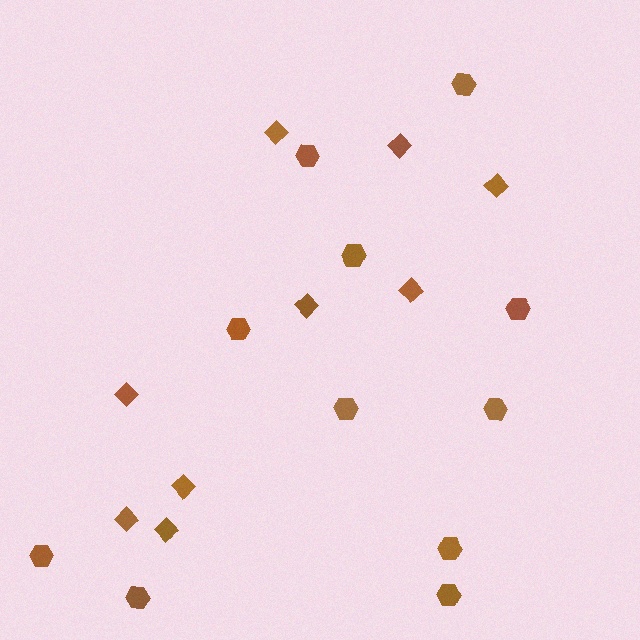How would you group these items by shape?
There are 2 groups: one group of hexagons (11) and one group of diamonds (9).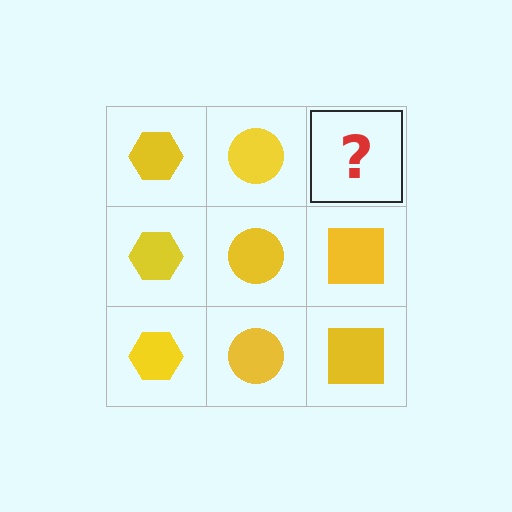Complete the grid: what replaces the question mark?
The question mark should be replaced with a yellow square.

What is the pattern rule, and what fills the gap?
The rule is that each column has a consistent shape. The gap should be filled with a yellow square.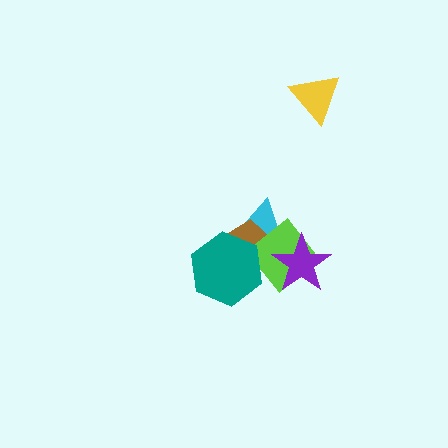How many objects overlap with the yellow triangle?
0 objects overlap with the yellow triangle.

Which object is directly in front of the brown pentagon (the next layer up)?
The lime diamond is directly in front of the brown pentagon.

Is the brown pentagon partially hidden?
Yes, it is partially covered by another shape.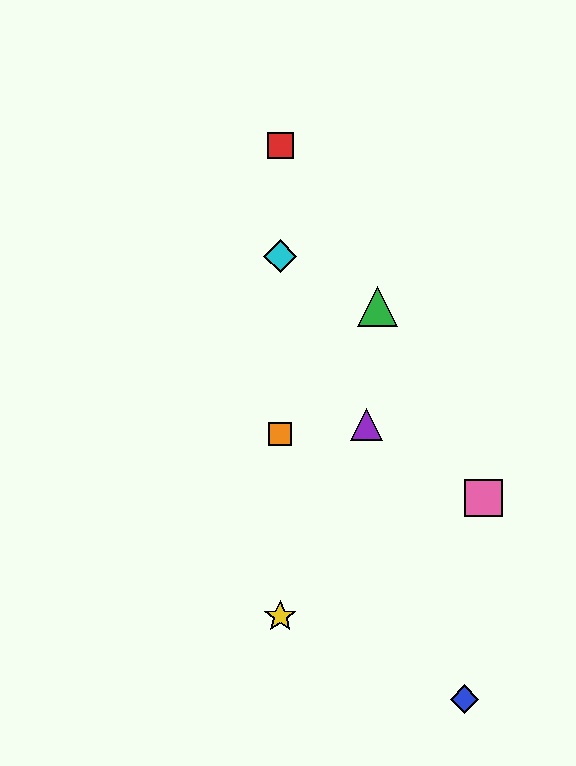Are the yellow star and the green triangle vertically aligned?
No, the yellow star is at x≈280 and the green triangle is at x≈378.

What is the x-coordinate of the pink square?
The pink square is at x≈484.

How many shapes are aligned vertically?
4 shapes (the red square, the yellow star, the orange square, the cyan diamond) are aligned vertically.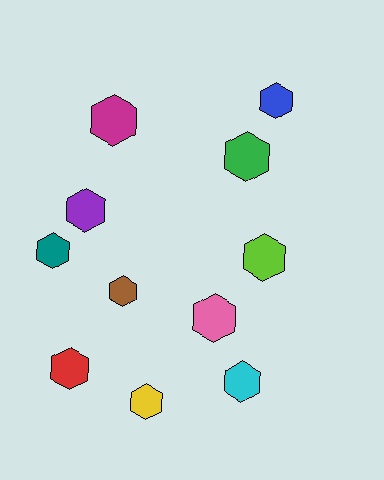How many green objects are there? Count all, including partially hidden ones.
There is 1 green object.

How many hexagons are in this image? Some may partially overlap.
There are 11 hexagons.